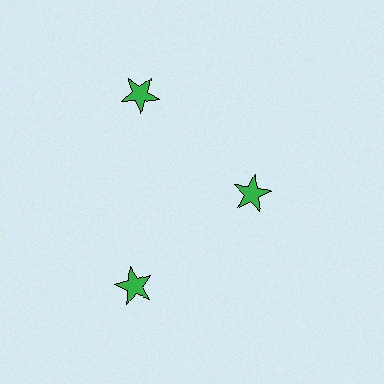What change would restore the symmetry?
The symmetry would be restored by moving it outward, back onto the ring so that all 3 stars sit at equal angles and equal distance from the center.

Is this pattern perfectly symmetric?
No. The 3 green stars are arranged in a ring, but one element near the 3 o'clock position is pulled inward toward the center, breaking the 3-fold rotational symmetry.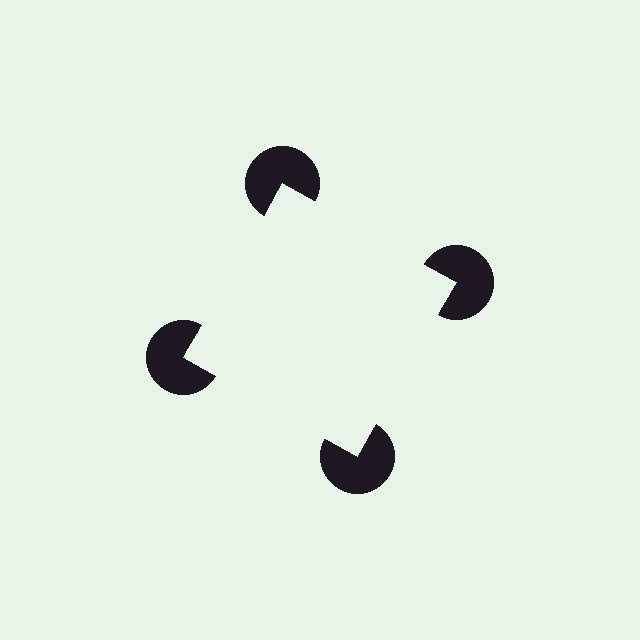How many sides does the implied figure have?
4 sides.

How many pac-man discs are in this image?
There are 4 — one at each vertex of the illusory square.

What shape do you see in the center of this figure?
An illusory square — its edges are inferred from the aligned wedge cuts in the pac-man discs, not physically drawn.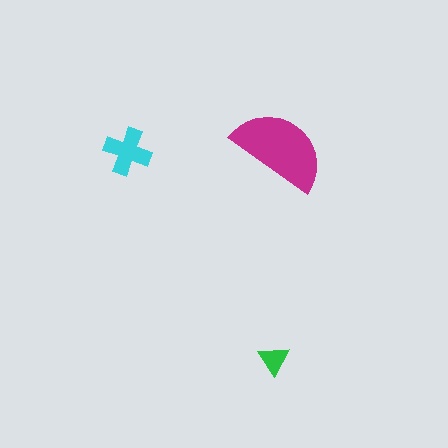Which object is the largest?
The magenta semicircle.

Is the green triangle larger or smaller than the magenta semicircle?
Smaller.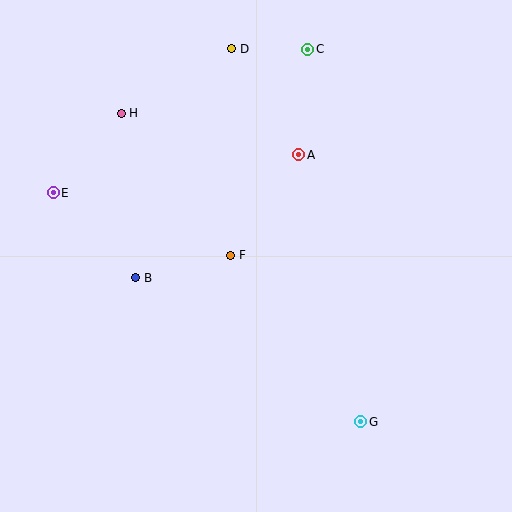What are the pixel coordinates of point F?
Point F is at (231, 255).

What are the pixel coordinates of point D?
Point D is at (232, 49).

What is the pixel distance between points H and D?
The distance between H and D is 128 pixels.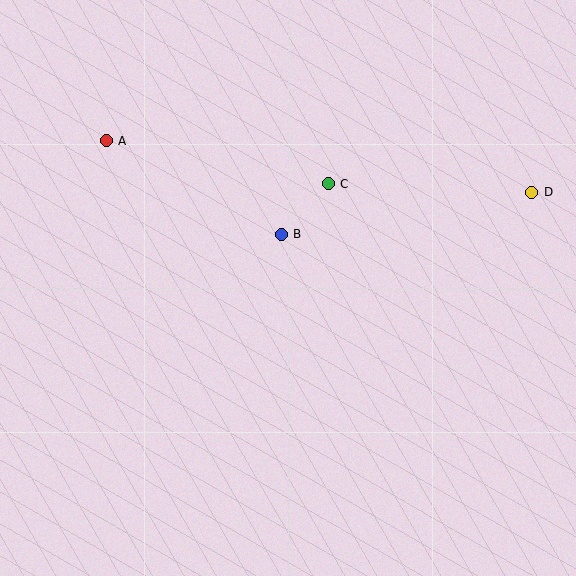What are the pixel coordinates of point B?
Point B is at (281, 234).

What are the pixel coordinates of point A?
Point A is at (106, 141).